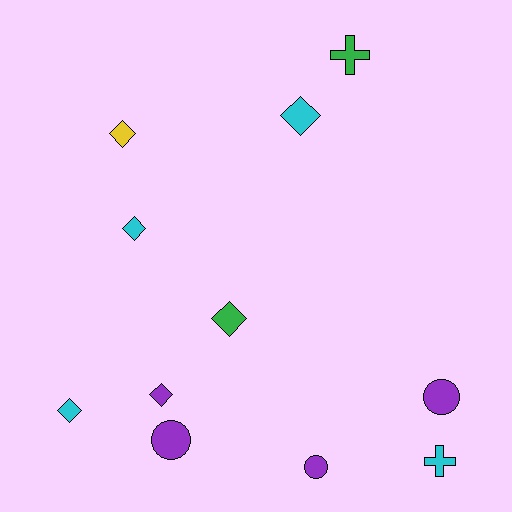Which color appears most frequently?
Cyan, with 4 objects.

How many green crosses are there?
There is 1 green cross.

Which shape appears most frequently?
Diamond, with 6 objects.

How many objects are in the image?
There are 11 objects.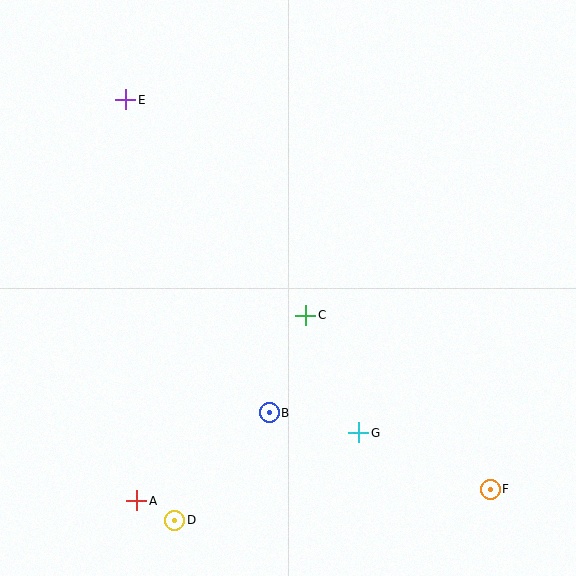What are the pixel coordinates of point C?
Point C is at (306, 315).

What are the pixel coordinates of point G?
Point G is at (359, 433).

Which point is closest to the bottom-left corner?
Point A is closest to the bottom-left corner.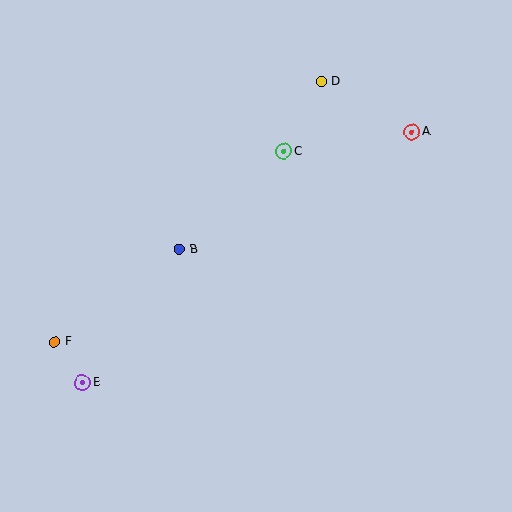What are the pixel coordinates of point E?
Point E is at (82, 383).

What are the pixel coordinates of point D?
Point D is at (321, 81).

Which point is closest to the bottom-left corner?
Point E is closest to the bottom-left corner.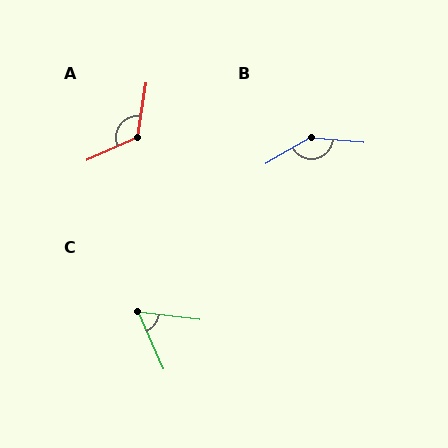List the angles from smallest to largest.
C (59°), A (124°), B (145°).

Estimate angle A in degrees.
Approximately 124 degrees.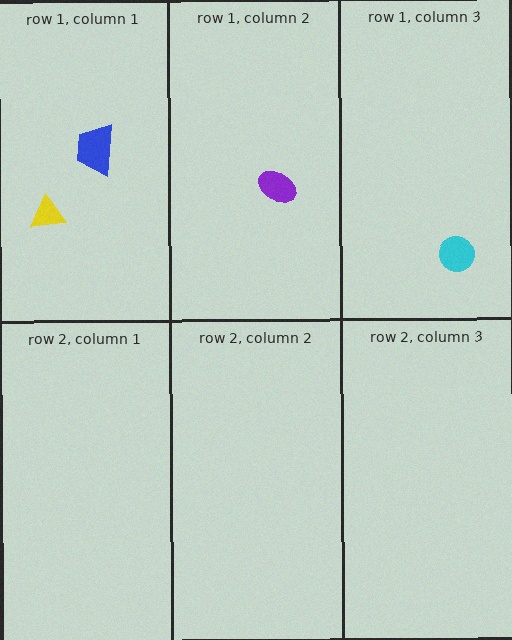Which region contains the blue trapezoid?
The row 1, column 1 region.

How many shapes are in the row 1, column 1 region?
2.